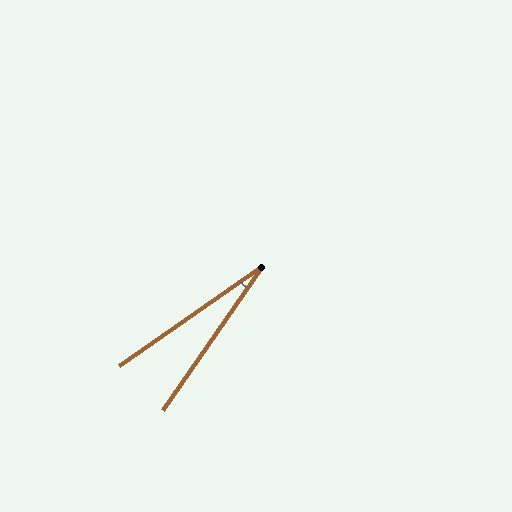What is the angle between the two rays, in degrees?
Approximately 20 degrees.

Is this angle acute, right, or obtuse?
It is acute.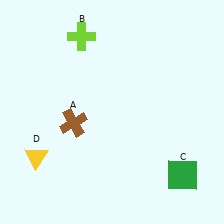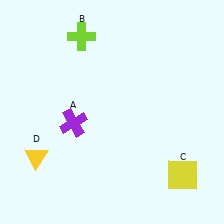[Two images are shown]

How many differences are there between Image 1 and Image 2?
There are 2 differences between the two images.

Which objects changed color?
A changed from brown to purple. C changed from green to yellow.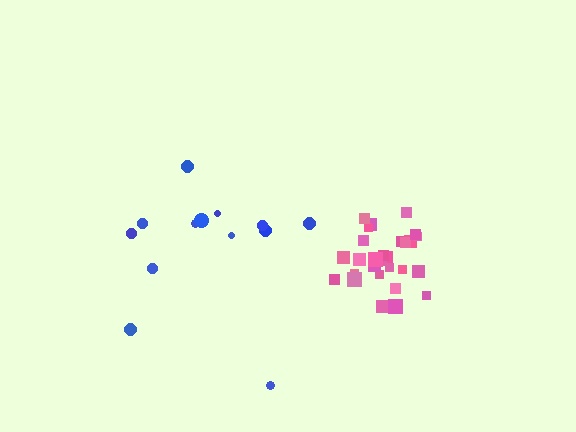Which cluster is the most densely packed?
Pink.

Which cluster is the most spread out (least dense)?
Blue.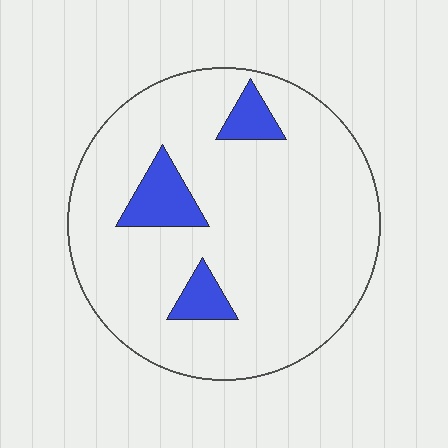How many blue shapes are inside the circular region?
3.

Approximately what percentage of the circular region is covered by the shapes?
Approximately 10%.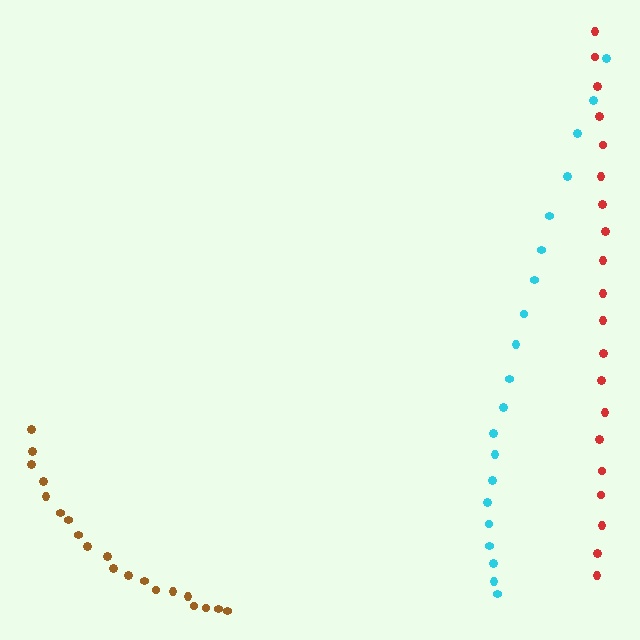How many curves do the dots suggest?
There are 3 distinct paths.